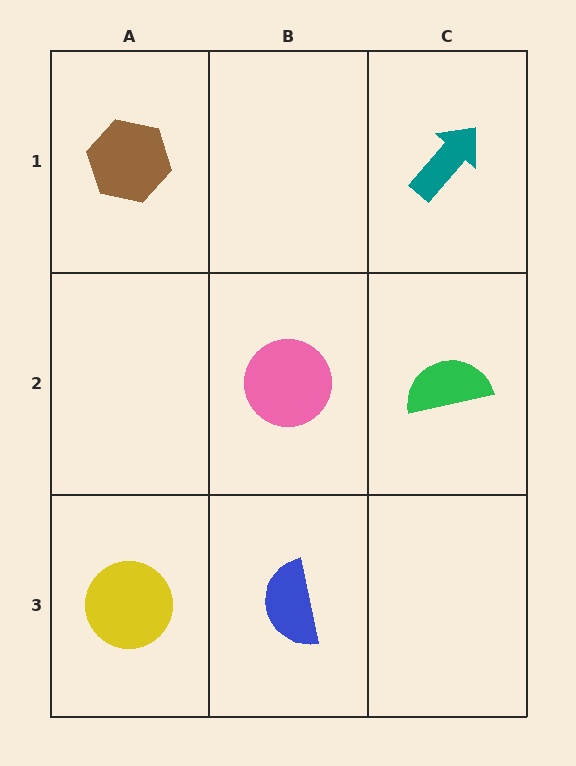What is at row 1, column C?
A teal arrow.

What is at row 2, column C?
A green semicircle.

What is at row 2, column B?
A pink circle.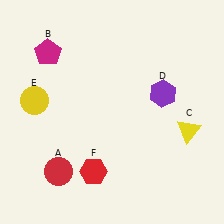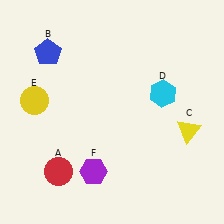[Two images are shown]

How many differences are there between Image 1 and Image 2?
There are 3 differences between the two images.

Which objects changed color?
B changed from magenta to blue. D changed from purple to cyan. F changed from red to purple.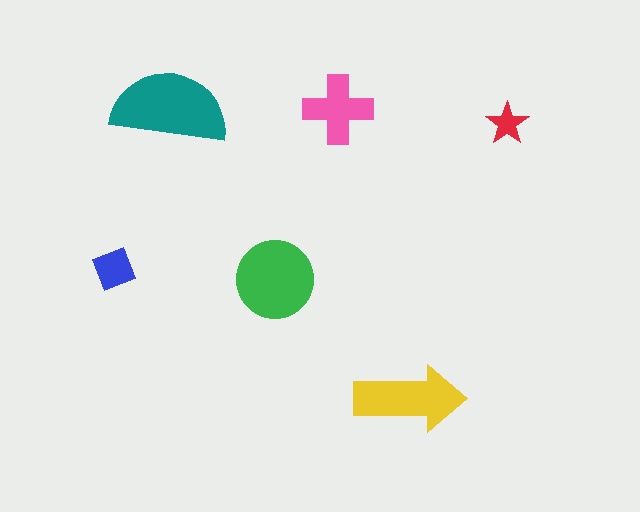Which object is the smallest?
The red star.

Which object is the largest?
The teal semicircle.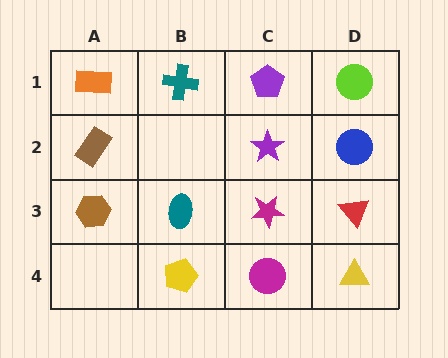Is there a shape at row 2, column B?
No, that cell is empty.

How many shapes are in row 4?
3 shapes.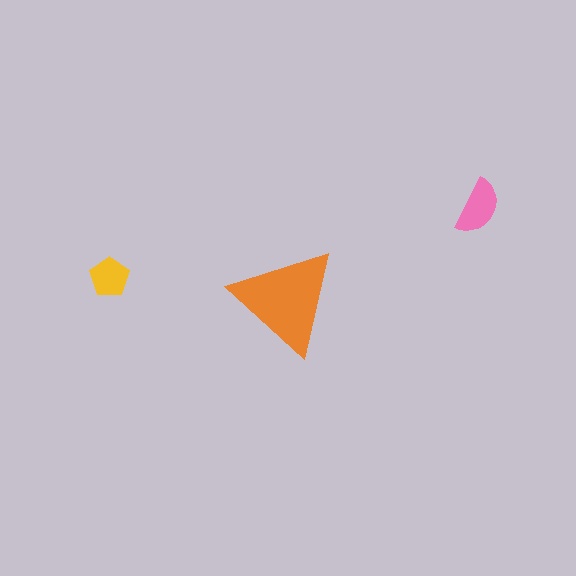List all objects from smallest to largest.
The yellow pentagon, the pink semicircle, the orange triangle.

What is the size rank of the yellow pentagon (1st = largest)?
3rd.